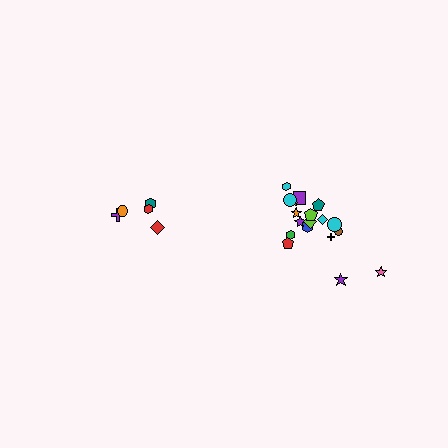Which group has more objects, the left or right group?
The right group.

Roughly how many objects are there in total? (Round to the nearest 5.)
Roughly 25 objects in total.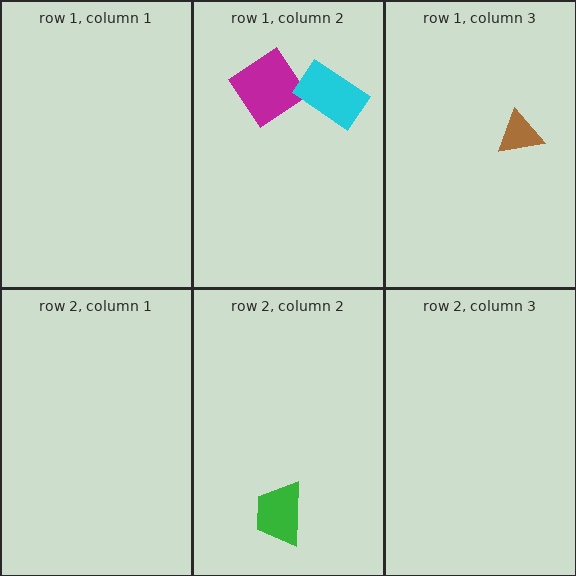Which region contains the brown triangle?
The row 1, column 3 region.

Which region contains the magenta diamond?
The row 1, column 2 region.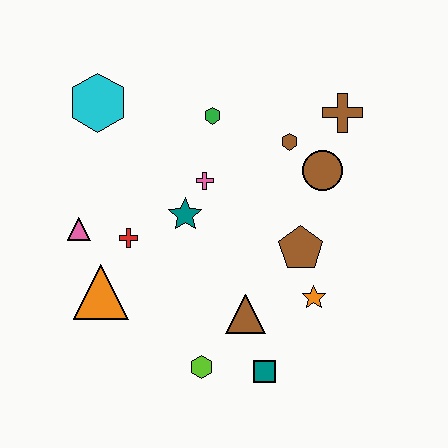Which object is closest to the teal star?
The pink cross is closest to the teal star.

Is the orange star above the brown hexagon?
No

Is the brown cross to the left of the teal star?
No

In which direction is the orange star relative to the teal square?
The orange star is above the teal square.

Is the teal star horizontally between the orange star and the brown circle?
No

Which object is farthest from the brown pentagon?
The cyan hexagon is farthest from the brown pentagon.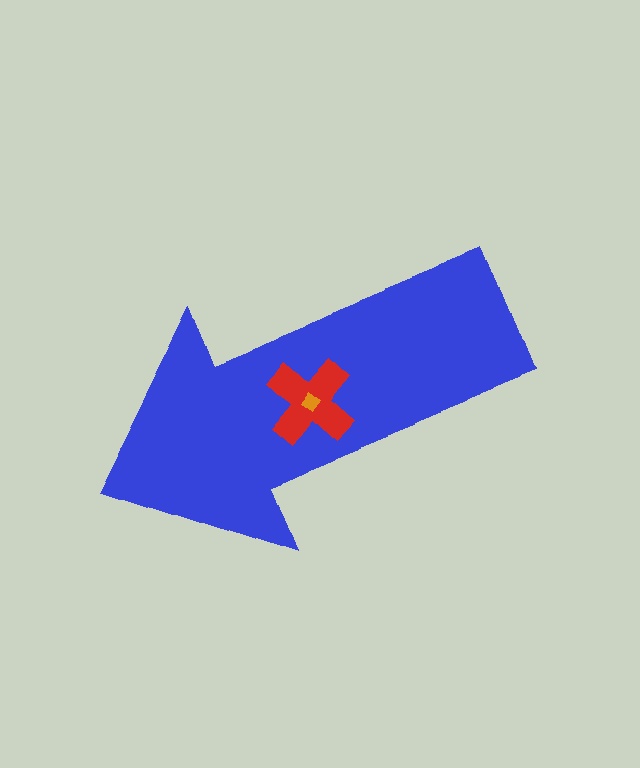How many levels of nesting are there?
3.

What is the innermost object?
The orange diamond.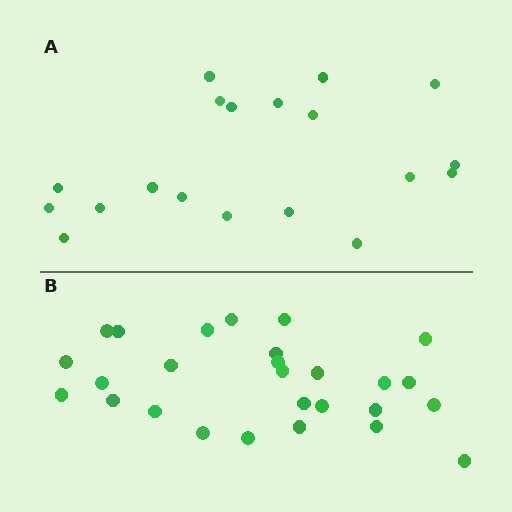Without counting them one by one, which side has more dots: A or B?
Region B (the bottom region) has more dots.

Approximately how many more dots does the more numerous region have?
Region B has roughly 8 or so more dots than region A.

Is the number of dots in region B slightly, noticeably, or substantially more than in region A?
Region B has noticeably more, but not dramatically so. The ratio is roughly 1.4 to 1.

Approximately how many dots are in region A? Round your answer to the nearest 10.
About 20 dots. (The exact count is 19, which rounds to 20.)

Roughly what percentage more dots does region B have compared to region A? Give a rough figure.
About 40% more.